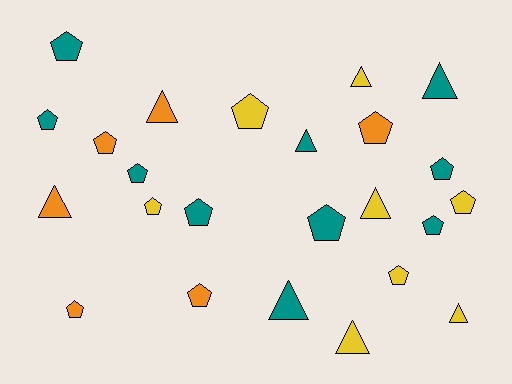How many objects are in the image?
There are 24 objects.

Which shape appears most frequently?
Pentagon, with 15 objects.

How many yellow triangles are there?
There are 4 yellow triangles.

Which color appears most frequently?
Teal, with 10 objects.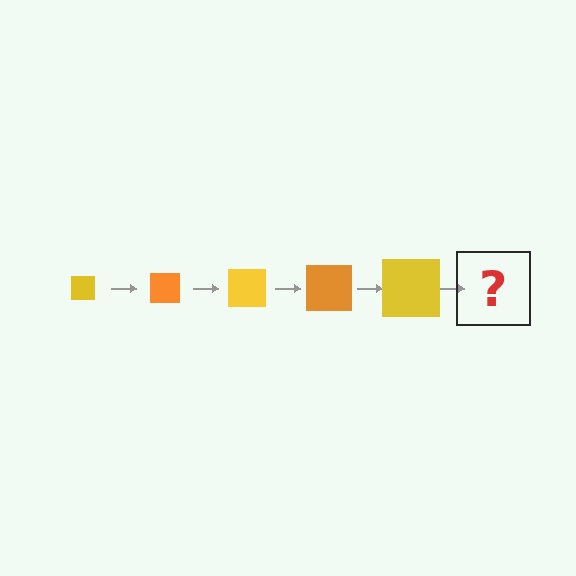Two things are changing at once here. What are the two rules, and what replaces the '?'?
The two rules are that the square grows larger each step and the color cycles through yellow and orange. The '?' should be an orange square, larger than the previous one.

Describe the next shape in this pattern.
It should be an orange square, larger than the previous one.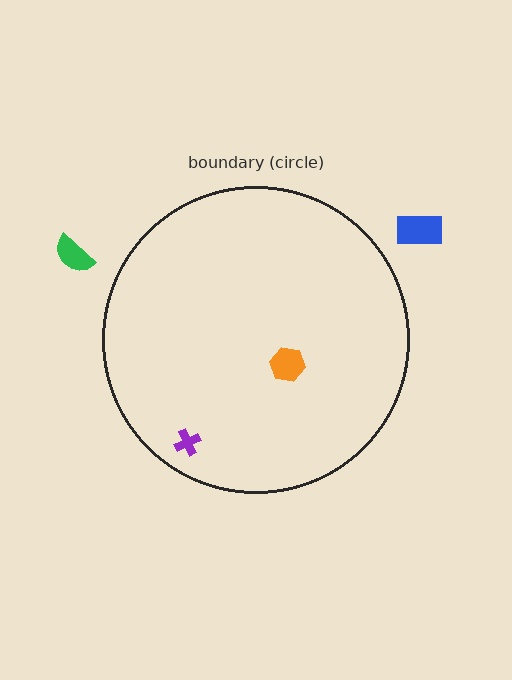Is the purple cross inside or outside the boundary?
Inside.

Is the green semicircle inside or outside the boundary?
Outside.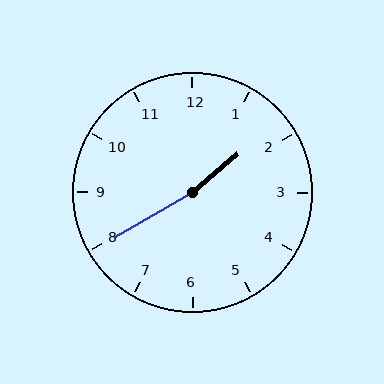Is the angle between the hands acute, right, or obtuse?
It is obtuse.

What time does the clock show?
1:40.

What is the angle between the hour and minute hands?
Approximately 170 degrees.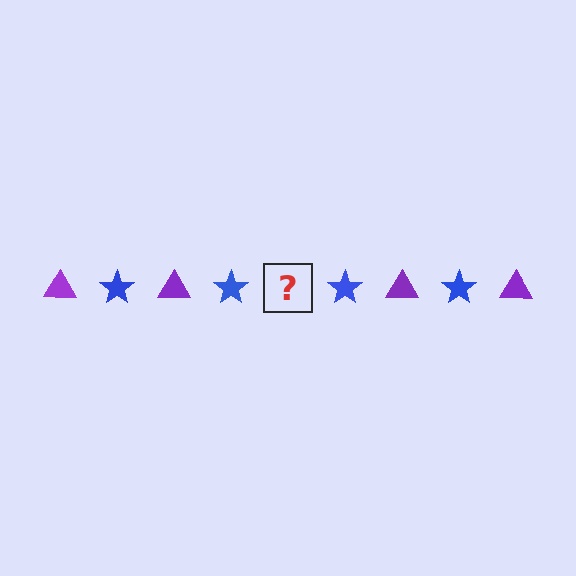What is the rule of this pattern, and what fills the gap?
The rule is that the pattern alternates between purple triangle and blue star. The gap should be filled with a purple triangle.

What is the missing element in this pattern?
The missing element is a purple triangle.